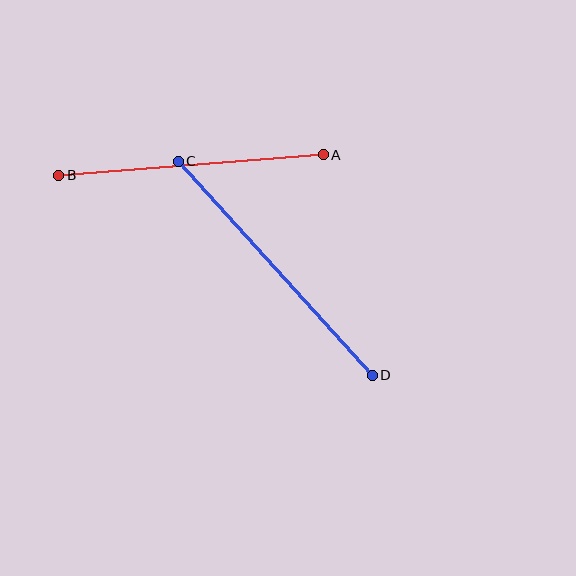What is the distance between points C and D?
The distance is approximately 289 pixels.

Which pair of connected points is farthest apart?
Points C and D are farthest apart.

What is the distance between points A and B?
The distance is approximately 265 pixels.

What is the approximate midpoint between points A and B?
The midpoint is at approximately (191, 165) pixels.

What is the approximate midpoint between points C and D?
The midpoint is at approximately (275, 268) pixels.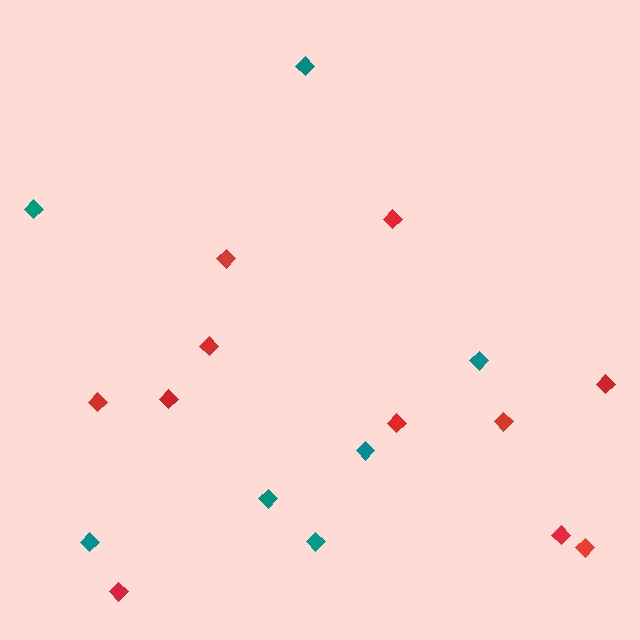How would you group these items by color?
There are 2 groups: one group of red diamonds (11) and one group of teal diamonds (7).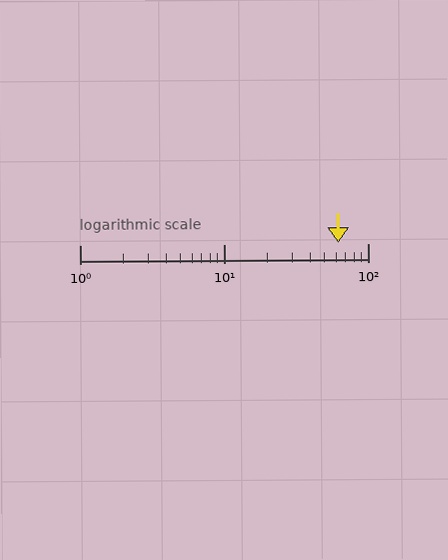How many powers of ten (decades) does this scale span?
The scale spans 2 decades, from 1 to 100.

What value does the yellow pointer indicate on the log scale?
The pointer indicates approximately 62.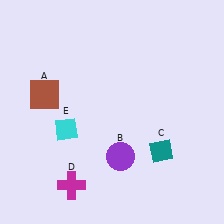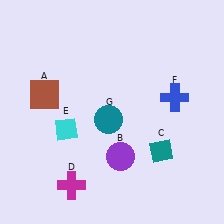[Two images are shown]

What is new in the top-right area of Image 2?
A blue cross (F) was added in the top-right area of Image 2.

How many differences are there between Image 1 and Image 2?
There are 2 differences between the two images.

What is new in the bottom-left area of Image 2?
A teal circle (G) was added in the bottom-left area of Image 2.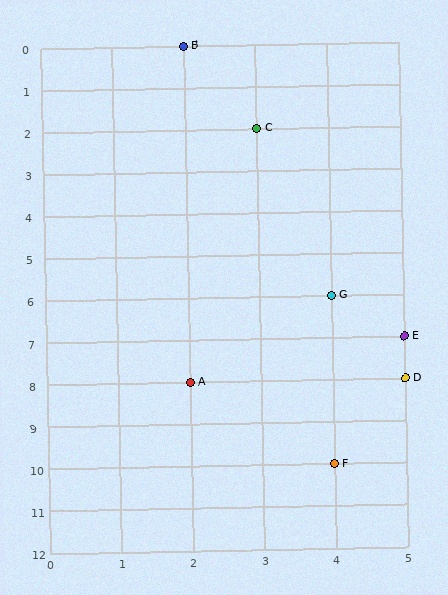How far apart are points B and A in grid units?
Points B and A are 8 rows apart.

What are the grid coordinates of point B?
Point B is at grid coordinates (2, 0).